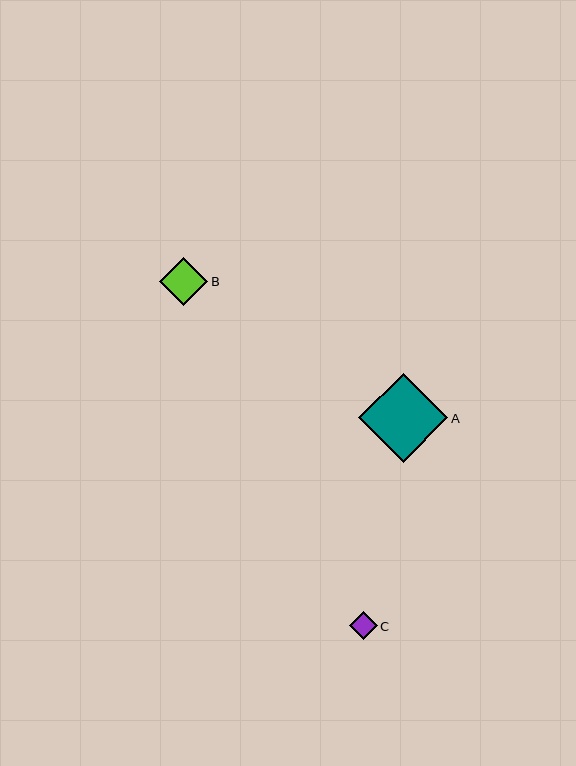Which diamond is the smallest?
Diamond C is the smallest with a size of approximately 28 pixels.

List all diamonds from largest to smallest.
From largest to smallest: A, B, C.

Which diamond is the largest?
Diamond A is the largest with a size of approximately 89 pixels.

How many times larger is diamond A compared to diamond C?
Diamond A is approximately 3.2 times the size of diamond C.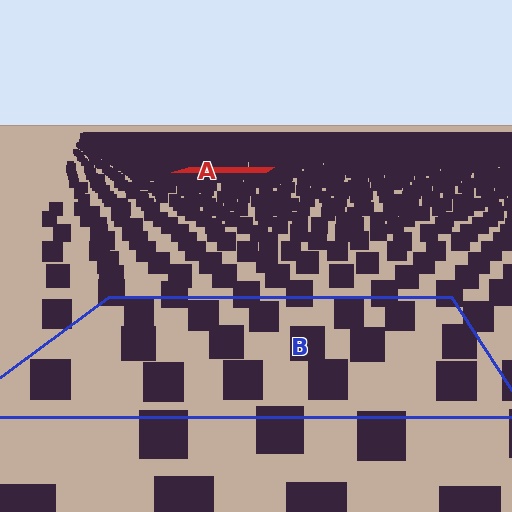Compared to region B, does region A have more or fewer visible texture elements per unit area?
Region A has more texture elements per unit area — they are packed more densely because it is farther away.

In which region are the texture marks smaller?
The texture marks are smaller in region A, because it is farther away.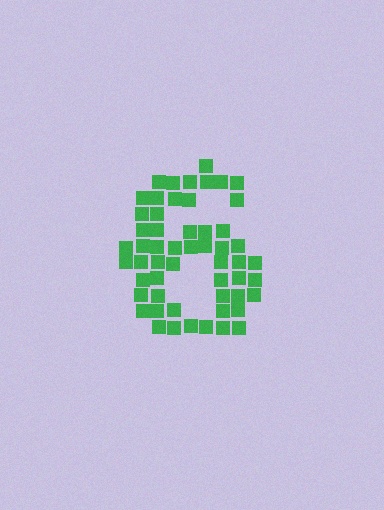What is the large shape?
The large shape is the digit 6.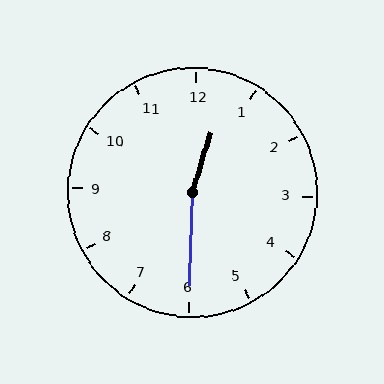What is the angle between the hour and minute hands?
Approximately 165 degrees.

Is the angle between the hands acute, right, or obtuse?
It is obtuse.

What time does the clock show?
12:30.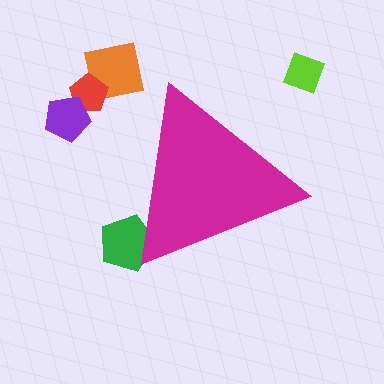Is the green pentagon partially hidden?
Yes, the green pentagon is partially hidden behind the magenta triangle.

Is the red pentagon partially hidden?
No, the red pentagon is fully visible.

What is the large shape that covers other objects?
A magenta triangle.